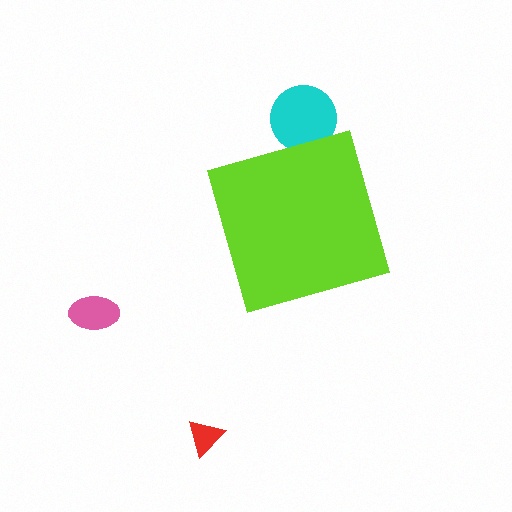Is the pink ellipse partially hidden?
No, the pink ellipse is fully visible.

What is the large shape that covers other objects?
A lime diamond.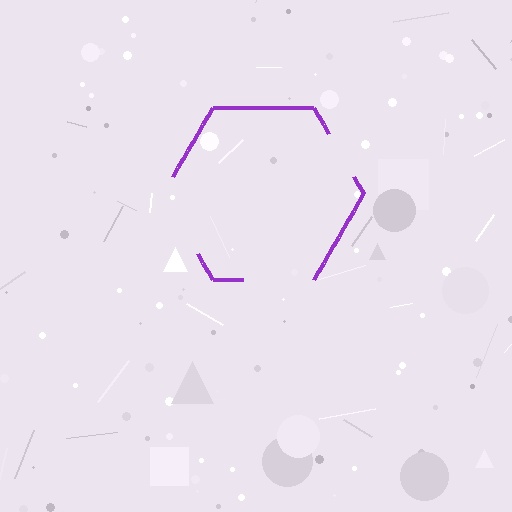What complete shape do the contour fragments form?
The contour fragments form a hexagon.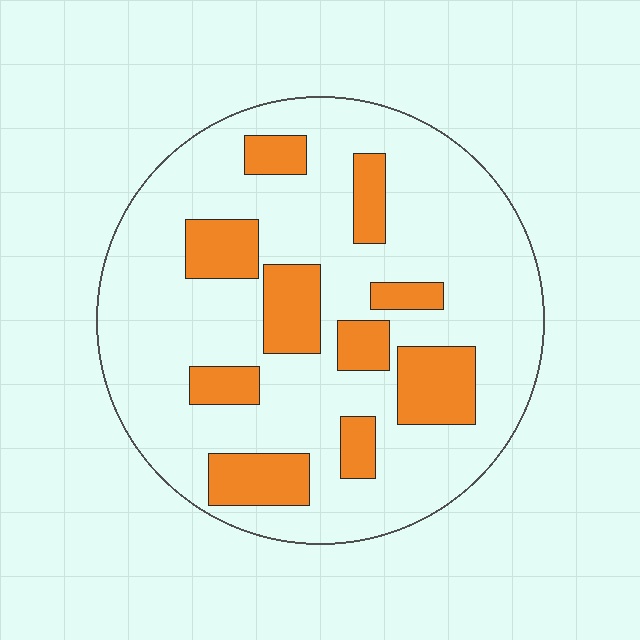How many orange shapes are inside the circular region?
10.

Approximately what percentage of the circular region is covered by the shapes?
Approximately 25%.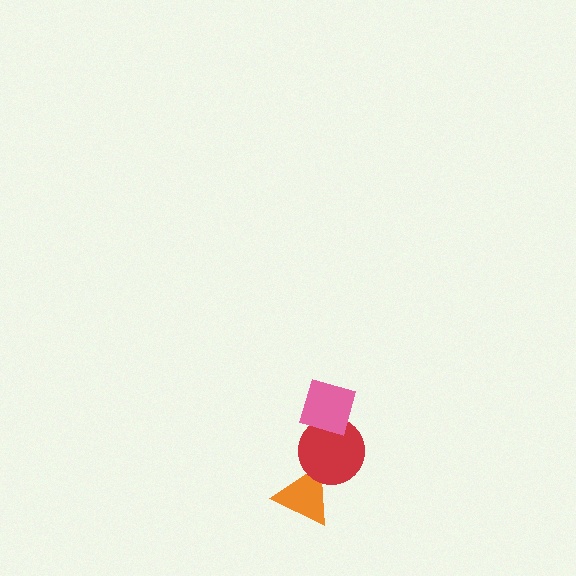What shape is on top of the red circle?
The pink diamond is on top of the red circle.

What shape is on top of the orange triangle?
The red circle is on top of the orange triangle.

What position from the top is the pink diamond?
The pink diamond is 1st from the top.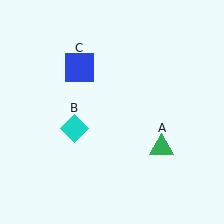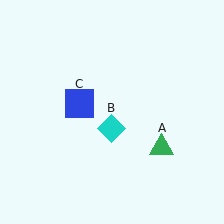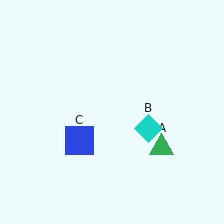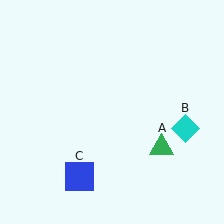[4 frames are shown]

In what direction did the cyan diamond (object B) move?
The cyan diamond (object B) moved right.